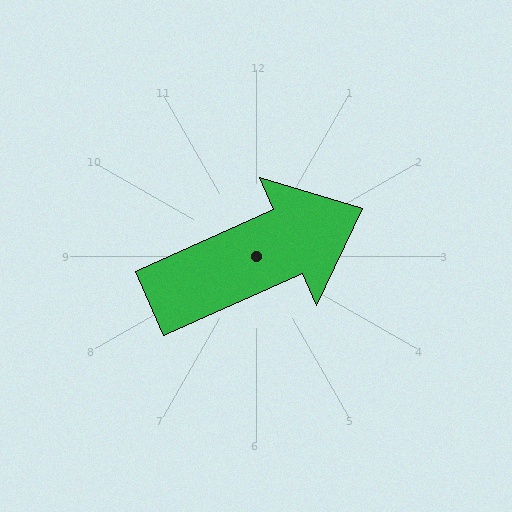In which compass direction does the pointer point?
Northeast.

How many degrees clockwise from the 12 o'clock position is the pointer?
Approximately 66 degrees.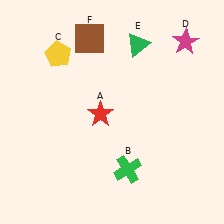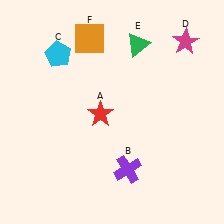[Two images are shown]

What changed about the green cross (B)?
In Image 1, B is green. In Image 2, it changed to purple.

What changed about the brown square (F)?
In Image 1, F is brown. In Image 2, it changed to orange.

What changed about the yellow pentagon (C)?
In Image 1, C is yellow. In Image 2, it changed to cyan.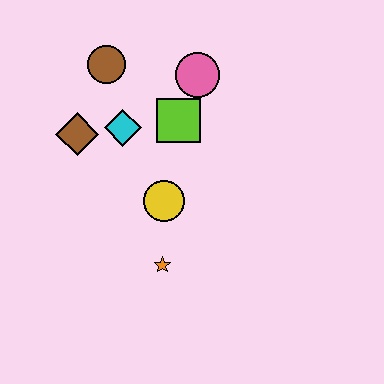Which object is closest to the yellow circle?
The orange star is closest to the yellow circle.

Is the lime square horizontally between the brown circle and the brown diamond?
No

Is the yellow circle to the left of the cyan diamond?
No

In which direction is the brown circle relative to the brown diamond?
The brown circle is above the brown diamond.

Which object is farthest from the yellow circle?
The brown circle is farthest from the yellow circle.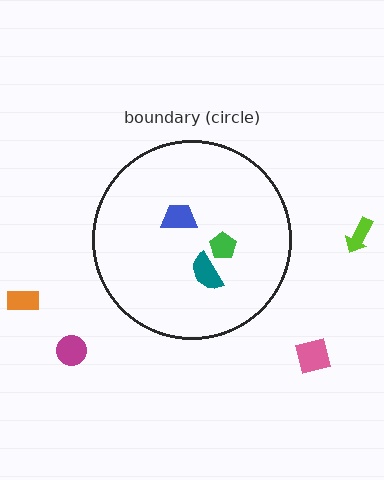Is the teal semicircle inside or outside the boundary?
Inside.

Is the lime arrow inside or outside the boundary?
Outside.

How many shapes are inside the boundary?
3 inside, 4 outside.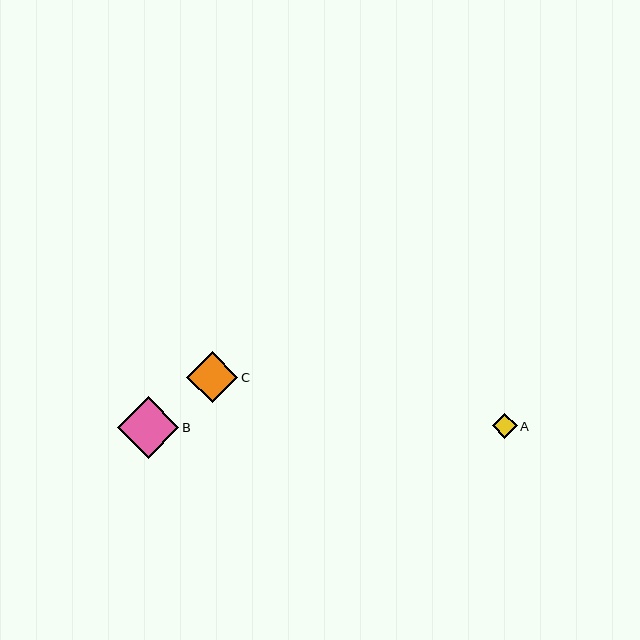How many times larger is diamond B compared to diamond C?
Diamond B is approximately 1.2 times the size of diamond C.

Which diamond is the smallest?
Diamond A is the smallest with a size of approximately 25 pixels.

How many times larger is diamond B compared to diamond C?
Diamond B is approximately 1.2 times the size of diamond C.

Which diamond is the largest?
Diamond B is the largest with a size of approximately 61 pixels.